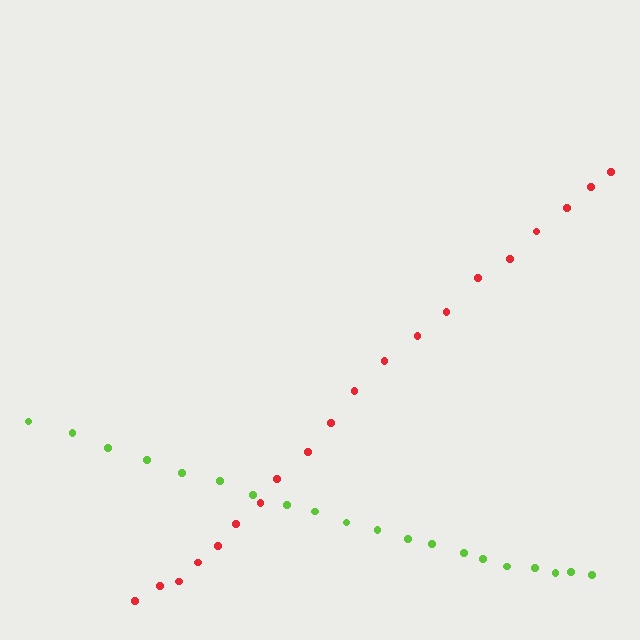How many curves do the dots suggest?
There are 2 distinct paths.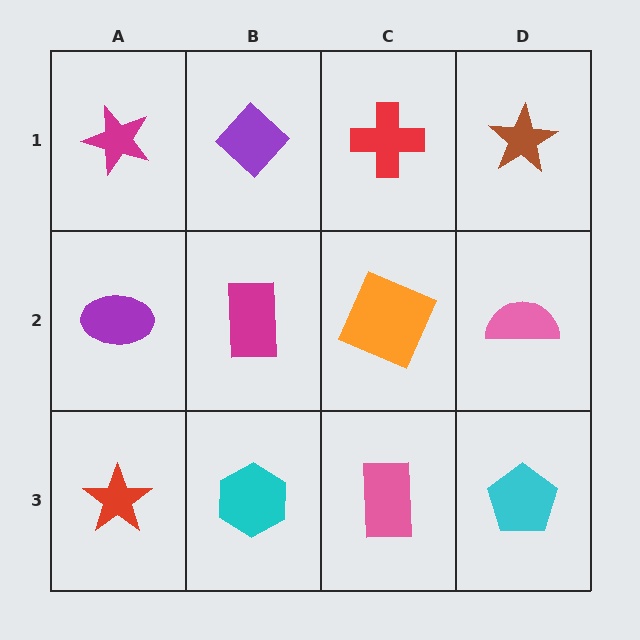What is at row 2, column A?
A purple ellipse.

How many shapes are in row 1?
4 shapes.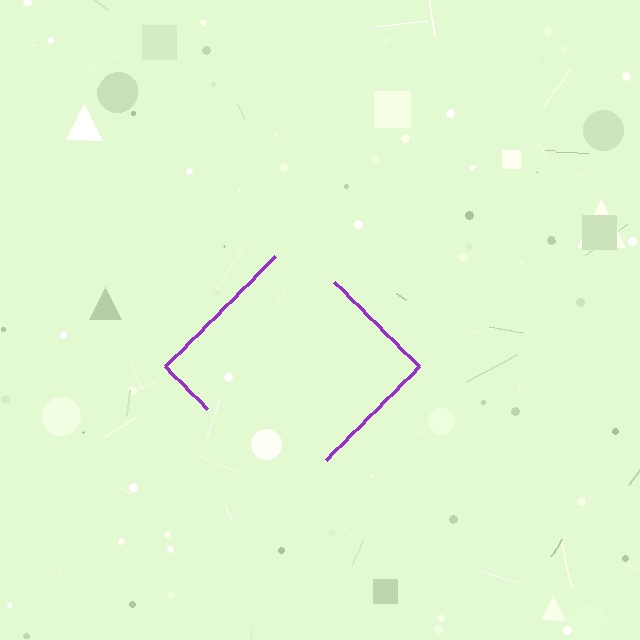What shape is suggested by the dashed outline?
The dashed outline suggests a diamond.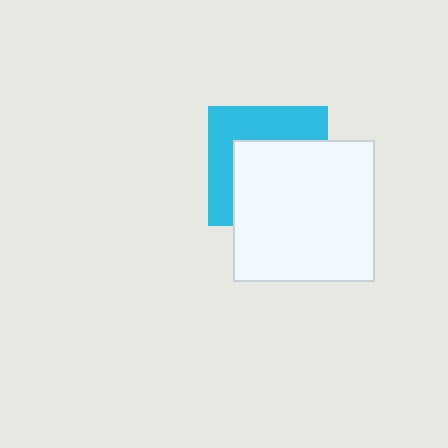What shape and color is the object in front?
The object in front is a white square.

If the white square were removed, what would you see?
You would see the complete cyan square.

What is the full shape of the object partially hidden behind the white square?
The partially hidden object is a cyan square.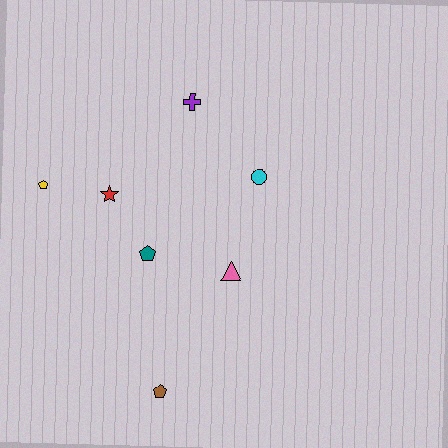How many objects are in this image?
There are 7 objects.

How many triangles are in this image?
There is 1 triangle.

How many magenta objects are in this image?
There are no magenta objects.